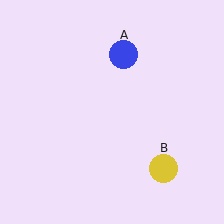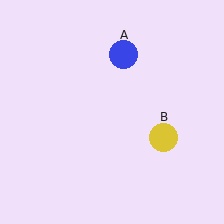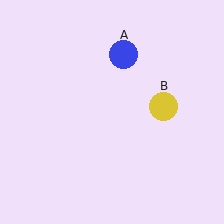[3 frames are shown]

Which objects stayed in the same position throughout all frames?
Blue circle (object A) remained stationary.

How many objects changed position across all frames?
1 object changed position: yellow circle (object B).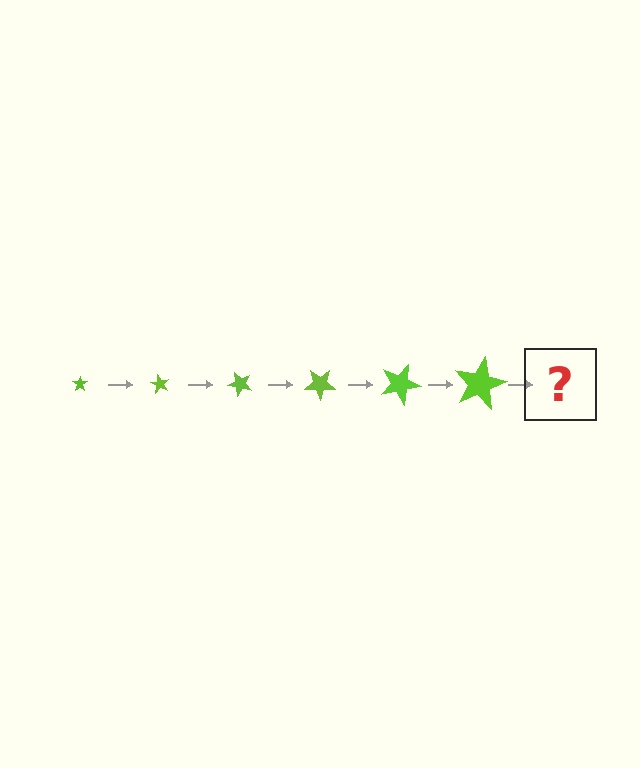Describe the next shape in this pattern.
It should be a star, larger than the previous one and rotated 360 degrees from the start.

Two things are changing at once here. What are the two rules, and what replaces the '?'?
The two rules are that the star grows larger each step and it rotates 60 degrees each step. The '?' should be a star, larger than the previous one and rotated 360 degrees from the start.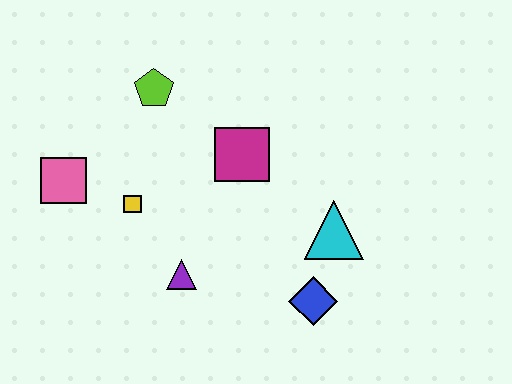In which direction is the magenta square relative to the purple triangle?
The magenta square is above the purple triangle.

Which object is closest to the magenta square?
The lime pentagon is closest to the magenta square.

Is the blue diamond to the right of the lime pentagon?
Yes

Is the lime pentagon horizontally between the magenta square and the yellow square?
Yes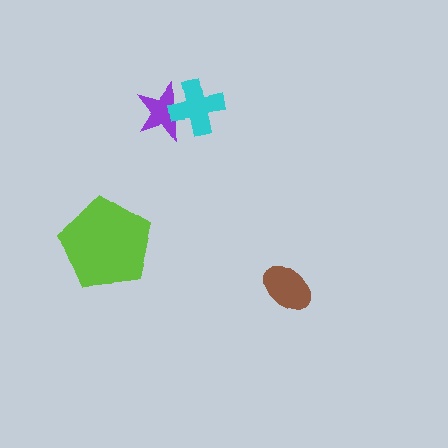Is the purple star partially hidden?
Yes, it is partially covered by another shape.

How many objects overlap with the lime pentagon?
0 objects overlap with the lime pentagon.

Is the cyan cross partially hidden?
No, no other shape covers it.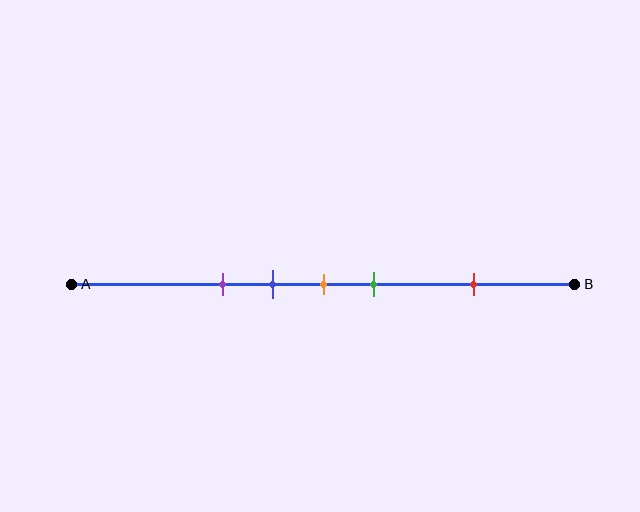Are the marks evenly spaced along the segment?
No, the marks are not evenly spaced.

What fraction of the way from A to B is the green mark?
The green mark is approximately 60% (0.6) of the way from A to B.